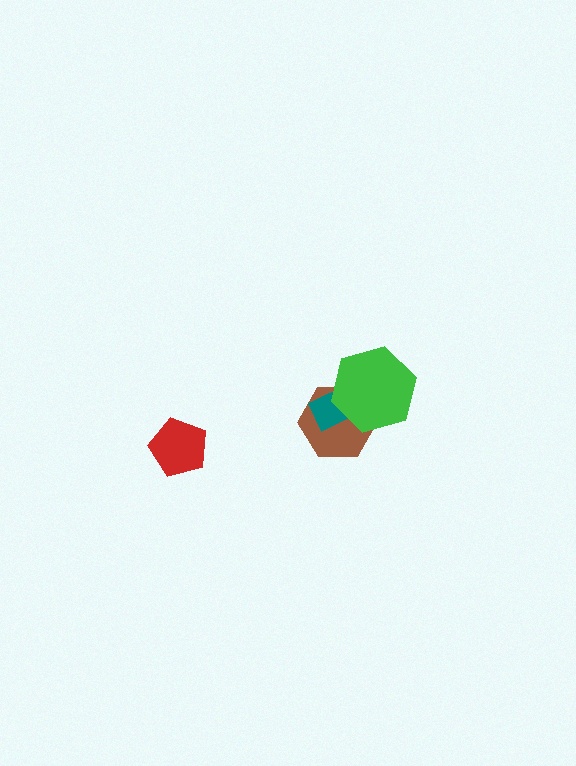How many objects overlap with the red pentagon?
0 objects overlap with the red pentagon.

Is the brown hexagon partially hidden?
Yes, it is partially covered by another shape.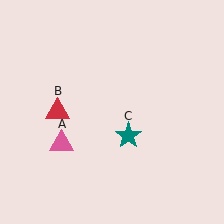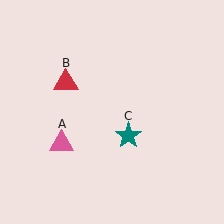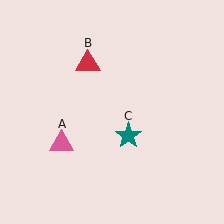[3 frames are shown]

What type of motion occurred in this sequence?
The red triangle (object B) rotated clockwise around the center of the scene.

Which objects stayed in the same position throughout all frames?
Pink triangle (object A) and teal star (object C) remained stationary.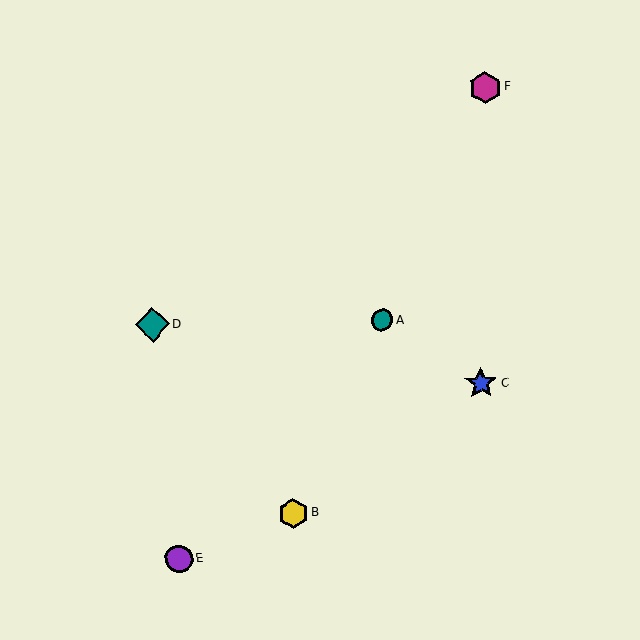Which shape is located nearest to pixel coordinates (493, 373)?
The blue star (labeled C) at (481, 383) is nearest to that location.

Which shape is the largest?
The teal diamond (labeled D) is the largest.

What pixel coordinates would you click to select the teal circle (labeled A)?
Click at (382, 320) to select the teal circle A.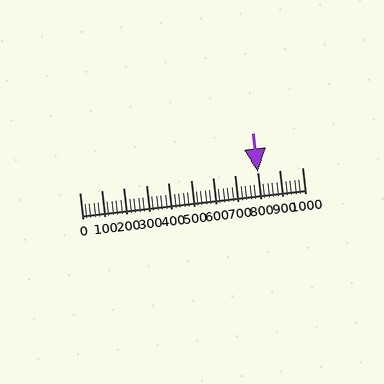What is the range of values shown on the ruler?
The ruler shows values from 0 to 1000.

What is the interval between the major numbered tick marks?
The major tick marks are spaced 100 units apart.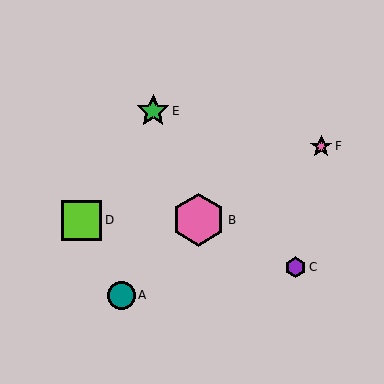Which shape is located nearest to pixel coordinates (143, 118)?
The green star (labeled E) at (153, 111) is nearest to that location.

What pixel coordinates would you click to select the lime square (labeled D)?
Click at (81, 220) to select the lime square D.